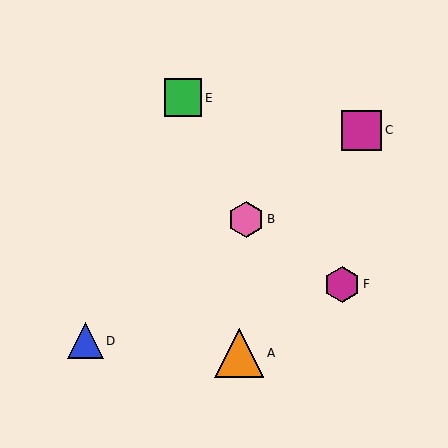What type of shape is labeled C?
Shape C is a magenta square.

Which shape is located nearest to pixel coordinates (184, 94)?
The green square (labeled E) at (183, 98) is nearest to that location.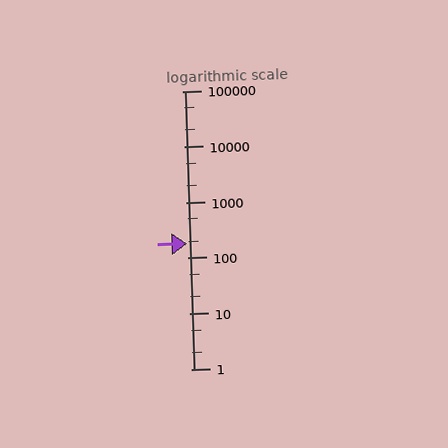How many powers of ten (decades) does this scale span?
The scale spans 5 decades, from 1 to 100000.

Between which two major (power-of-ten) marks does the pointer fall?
The pointer is between 100 and 1000.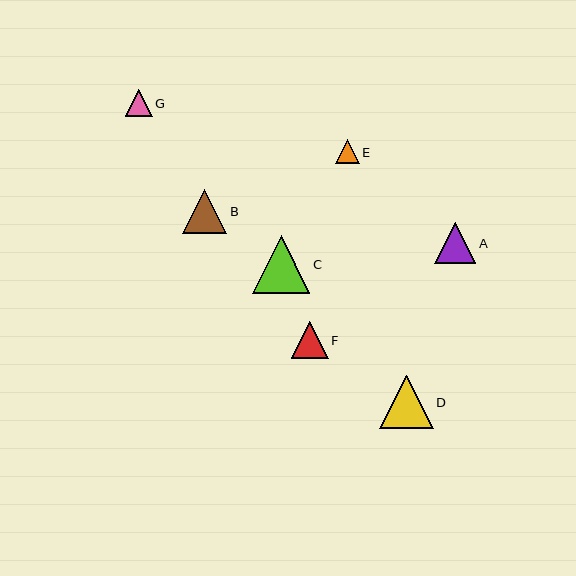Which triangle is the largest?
Triangle C is the largest with a size of approximately 57 pixels.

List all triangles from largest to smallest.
From largest to smallest: C, D, B, A, F, G, E.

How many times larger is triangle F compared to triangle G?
Triangle F is approximately 1.4 times the size of triangle G.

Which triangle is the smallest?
Triangle E is the smallest with a size of approximately 24 pixels.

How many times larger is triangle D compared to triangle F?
Triangle D is approximately 1.4 times the size of triangle F.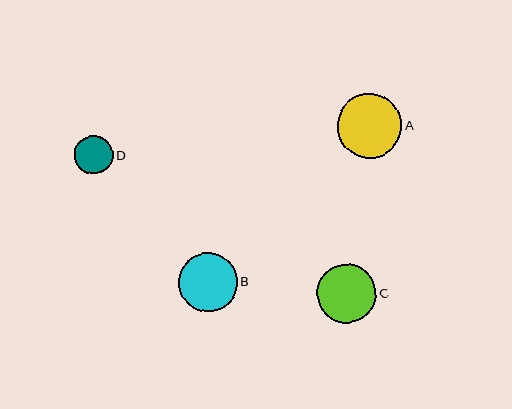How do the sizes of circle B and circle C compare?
Circle B and circle C are approximately the same size.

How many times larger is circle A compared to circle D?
Circle A is approximately 1.7 times the size of circle D.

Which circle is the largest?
Circle A is the largest with a size of approximately 65 pixels.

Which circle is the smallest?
Circle D is the smallest with a size of approximately 39 pixels.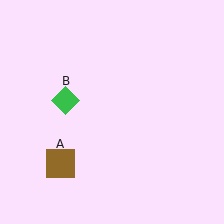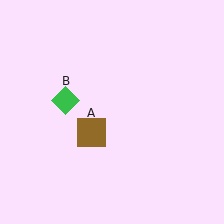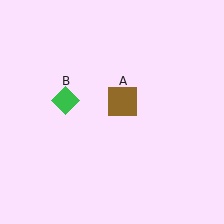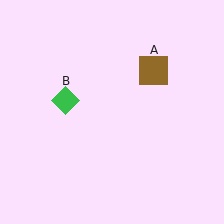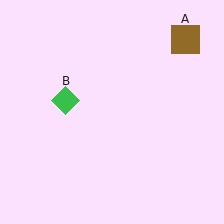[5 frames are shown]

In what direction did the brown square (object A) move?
The brown square (object A) moved up and to the right.